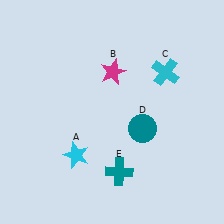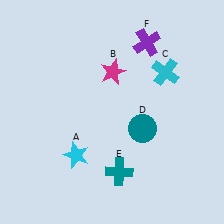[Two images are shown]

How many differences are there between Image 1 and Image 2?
There is 1 difference between the two images.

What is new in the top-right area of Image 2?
A purple cross (F) was added in the top-right area of Image 2.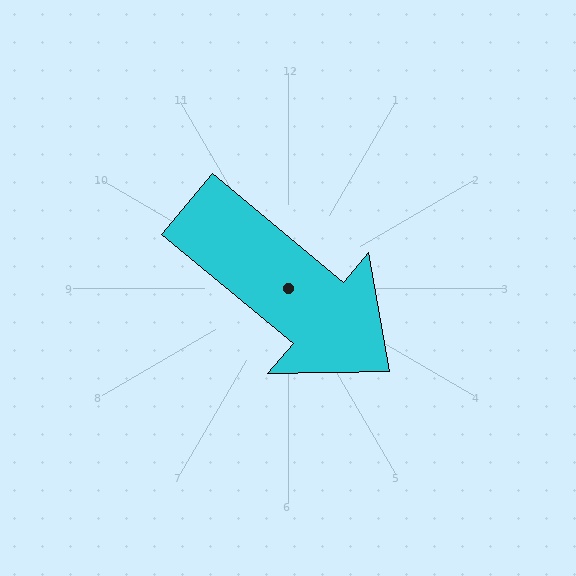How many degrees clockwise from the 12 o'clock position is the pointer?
Approximately 130 degrees.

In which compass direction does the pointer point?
Southeast.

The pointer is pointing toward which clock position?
Roughly 4 o'clock.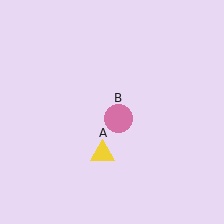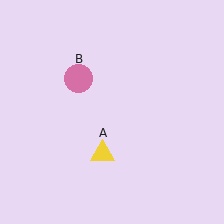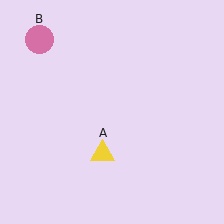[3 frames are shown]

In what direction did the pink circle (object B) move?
The pink circle (object B) moved up and to the left.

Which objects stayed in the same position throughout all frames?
Yellow triangle (object A) remained stationary.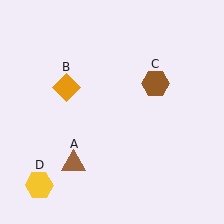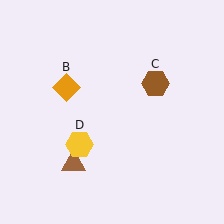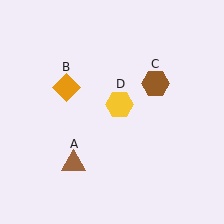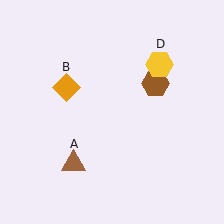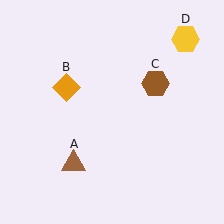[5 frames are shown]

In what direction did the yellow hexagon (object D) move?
The yellow hexagon (object D) moved up and to the right.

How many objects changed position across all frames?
1 object changed position: yellow hexagon (object D).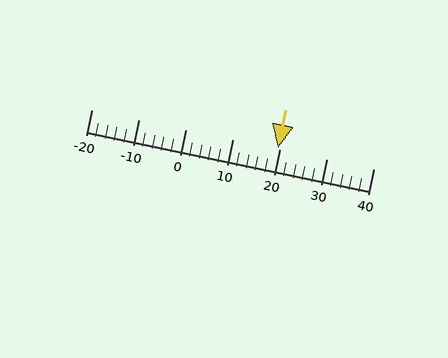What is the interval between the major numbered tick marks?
The major tick marks are spaced 10 units apart.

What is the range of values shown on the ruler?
The ruler shows values from -20 to 40.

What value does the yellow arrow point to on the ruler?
The yellow arrow points to approximately 20.